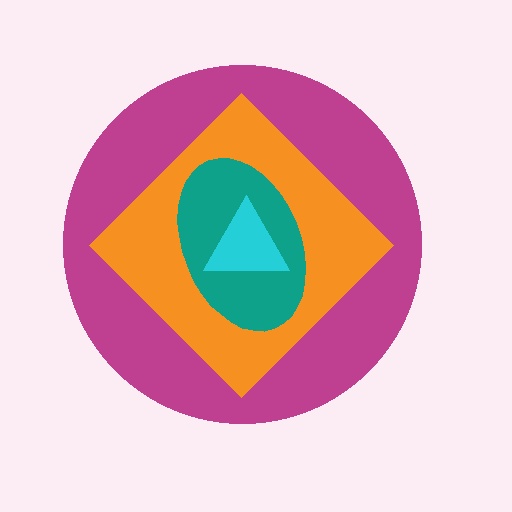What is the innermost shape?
The cyan triangle.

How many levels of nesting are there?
4.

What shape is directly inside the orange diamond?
The teal ellipse.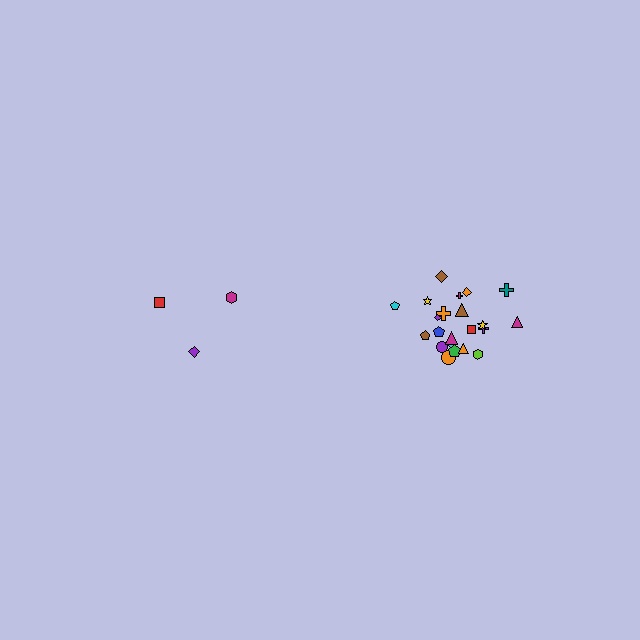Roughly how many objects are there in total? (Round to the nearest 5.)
Roughly 25 objects in total.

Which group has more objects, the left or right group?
The right group.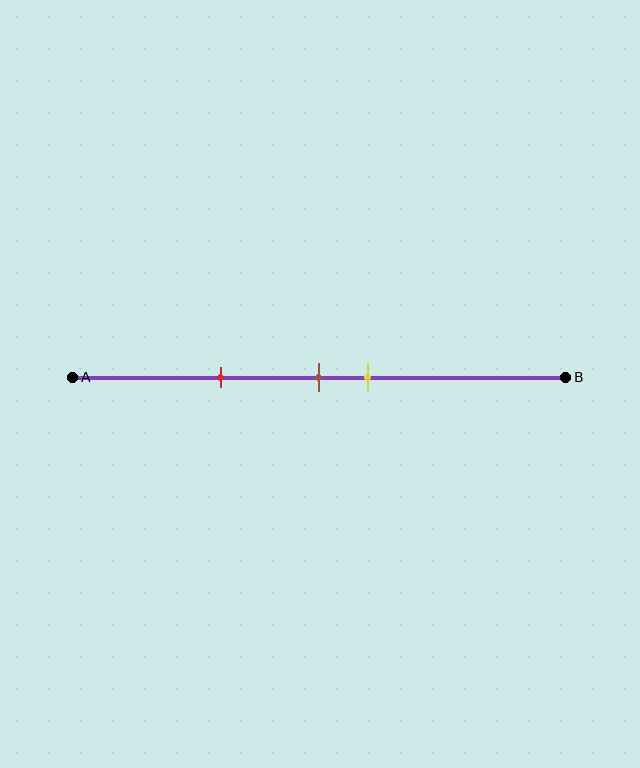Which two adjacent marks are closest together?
The brown and yellow marks are the closest adjacent pair.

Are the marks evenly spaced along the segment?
No, the marks are not evenly spaced.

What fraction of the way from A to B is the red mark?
The red mark is approximately 30% (0.3) of the way from A to B.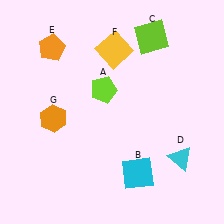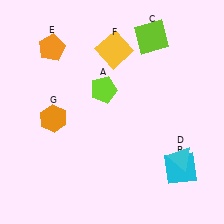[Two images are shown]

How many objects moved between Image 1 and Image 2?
1 object moved between the two images.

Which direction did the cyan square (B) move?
The cyan square (B) moved right.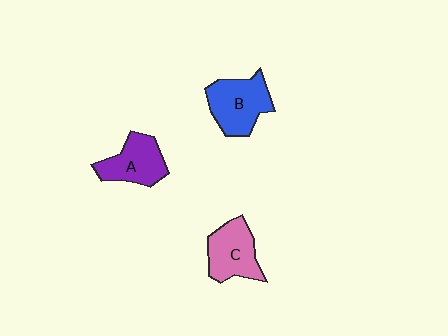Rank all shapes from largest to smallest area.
From largest to smallest: B (blue), C (pink), A (purple).